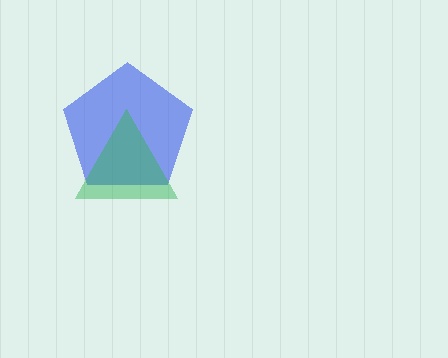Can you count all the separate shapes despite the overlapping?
Yes, there are 2 separate shapes.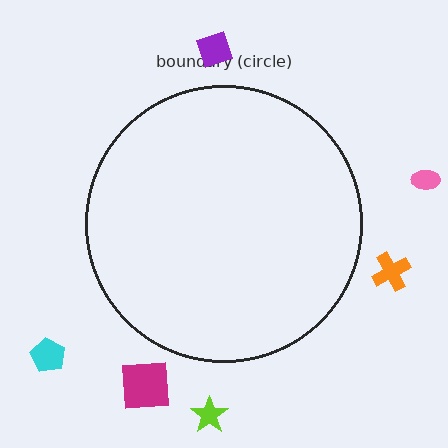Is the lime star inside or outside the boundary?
Outside.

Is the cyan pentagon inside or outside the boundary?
Outside.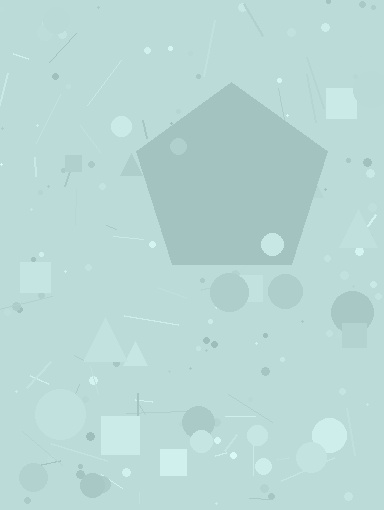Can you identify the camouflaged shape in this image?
The camouflaged shape is a pentagon.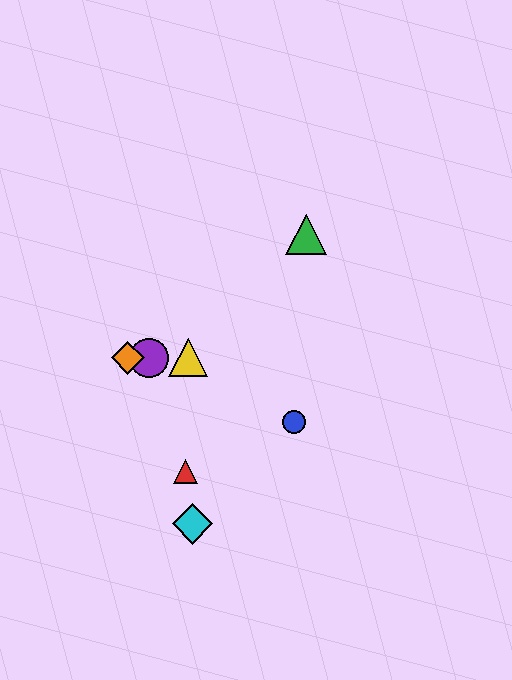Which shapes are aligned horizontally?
The yellow triangle, the purple circle, the orange diamond are aligned horizontally.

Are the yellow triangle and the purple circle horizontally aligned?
Yes, both are at y≈358.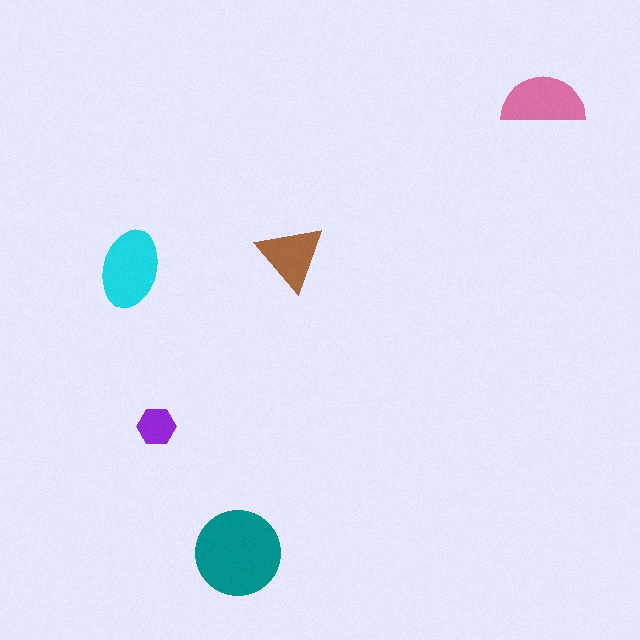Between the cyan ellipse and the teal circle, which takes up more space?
The teal circle.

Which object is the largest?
The teal circle.